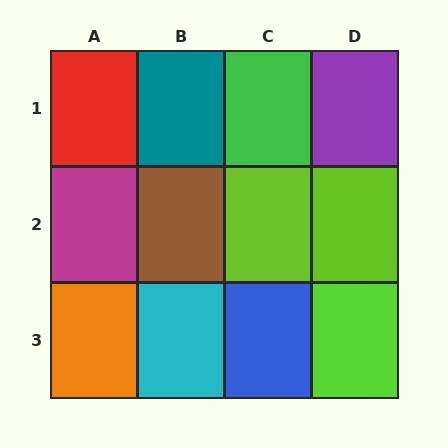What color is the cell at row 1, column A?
Red.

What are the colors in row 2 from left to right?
Magenta, brown, lime, lime.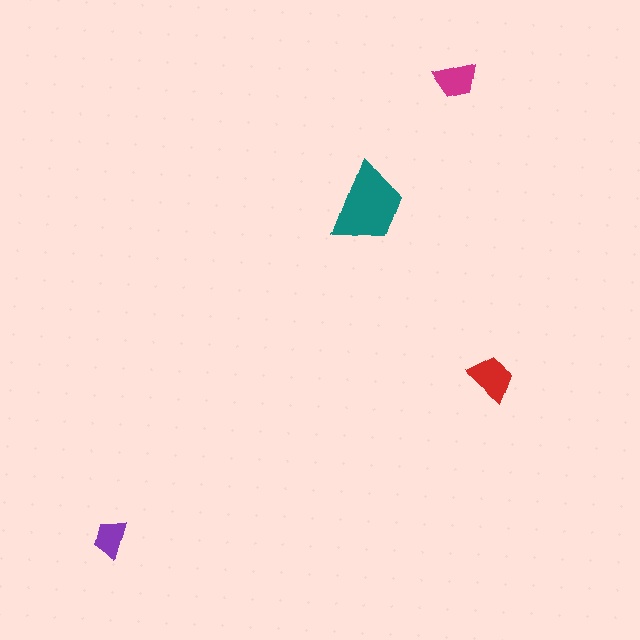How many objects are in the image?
There are 4 objects in the image.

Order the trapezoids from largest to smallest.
the teal one, the red one, the magenta one, the purple one.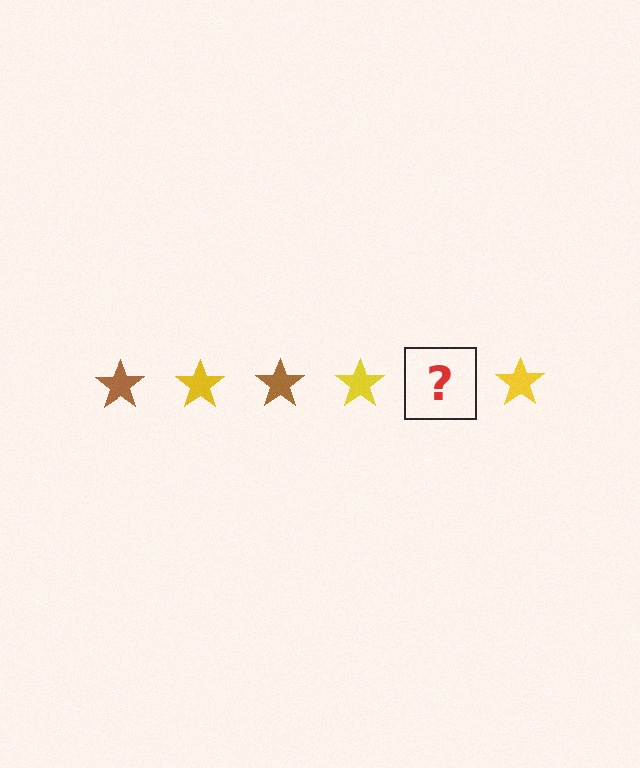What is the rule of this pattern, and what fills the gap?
The rule is that the pattern cycles through brown, yellow stars. The gap should be filled with a brown star.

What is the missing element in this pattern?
The missing element is a brown star.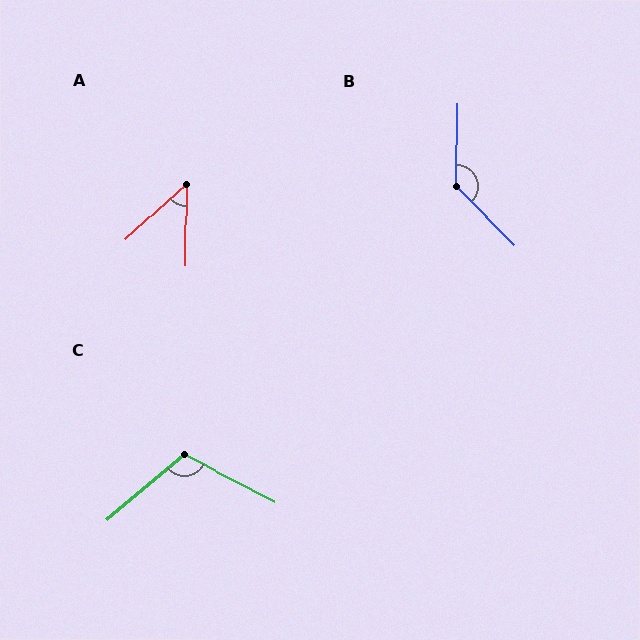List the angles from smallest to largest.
A (47°), C (112°), B (134°).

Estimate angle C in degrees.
Approximately 112 degrees.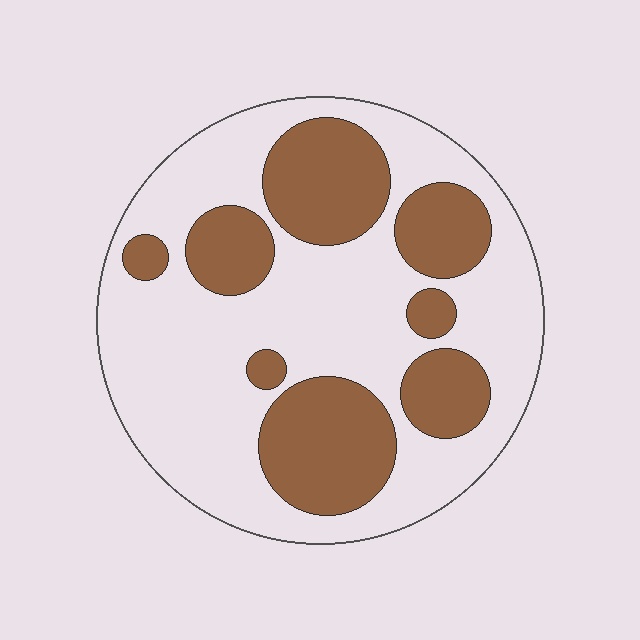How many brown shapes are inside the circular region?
8.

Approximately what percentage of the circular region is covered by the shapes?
Approximately 35%.